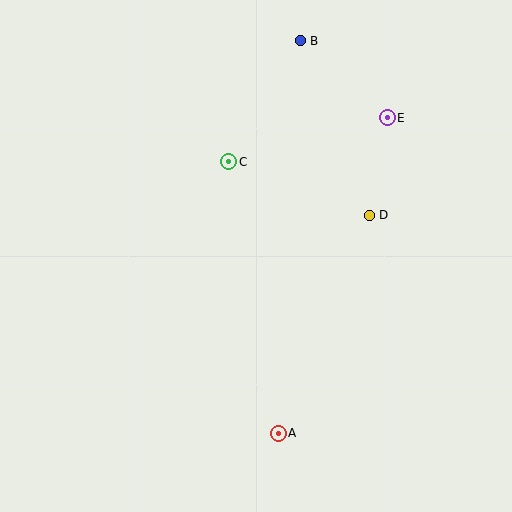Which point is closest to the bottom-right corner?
Point A is closest to the bottom-right corner.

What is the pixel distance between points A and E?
The distance between A and E is 334 pixels.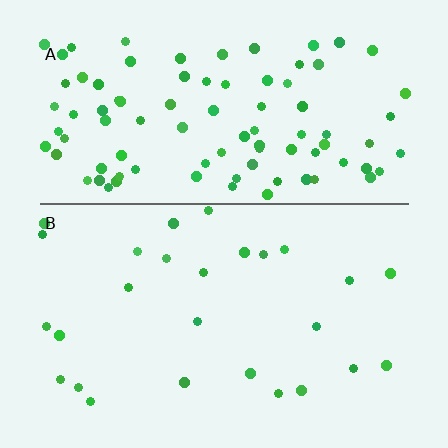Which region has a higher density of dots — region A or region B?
A (the top).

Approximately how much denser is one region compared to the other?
Approximately 3.5× — region A over region B.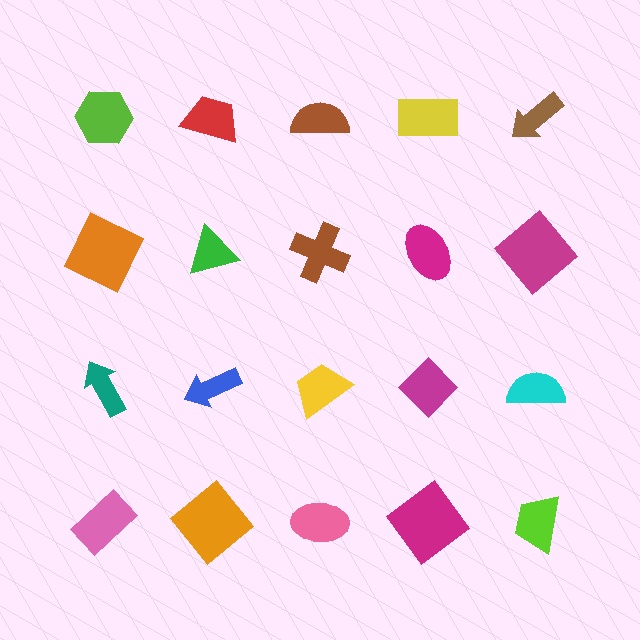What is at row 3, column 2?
A blue arrow.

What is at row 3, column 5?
A cyan semicircle.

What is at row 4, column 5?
A lime trapezoid.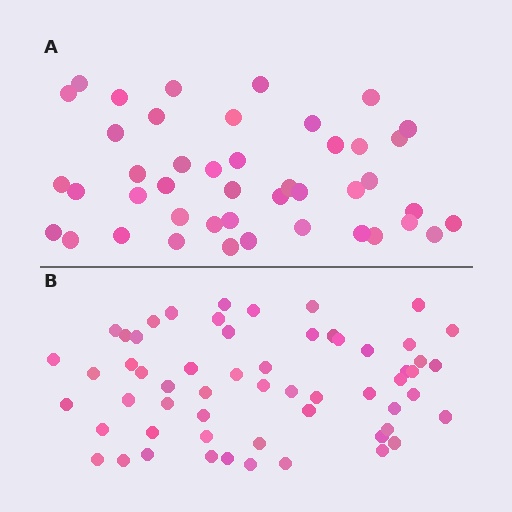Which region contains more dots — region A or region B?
Region B (the bottom region) has more dots.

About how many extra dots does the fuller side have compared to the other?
Region B has approximately 15 more dots than region A.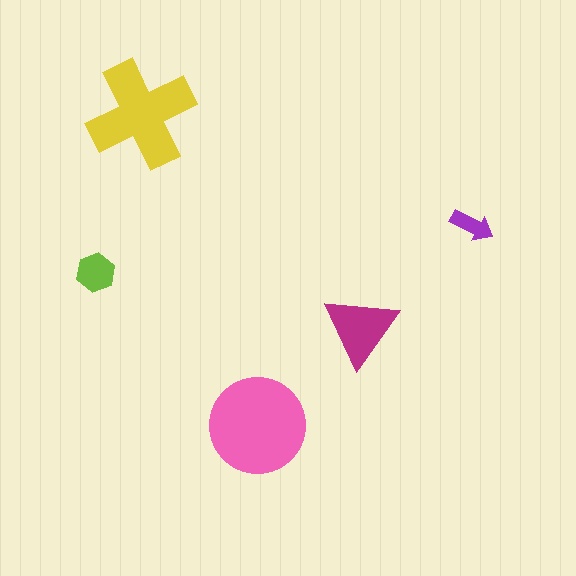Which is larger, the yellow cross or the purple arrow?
The yellow cross.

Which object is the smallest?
The purple arrow.